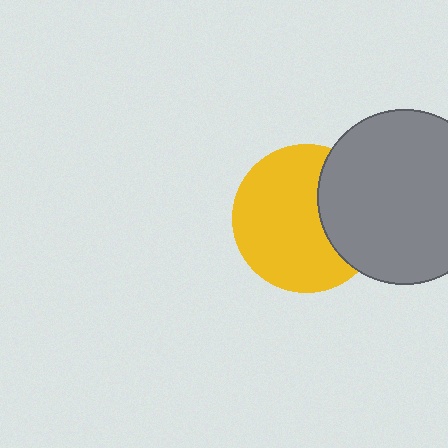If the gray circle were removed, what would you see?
You would see the complete yellow circle.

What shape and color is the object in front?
The object in front is a gray circle.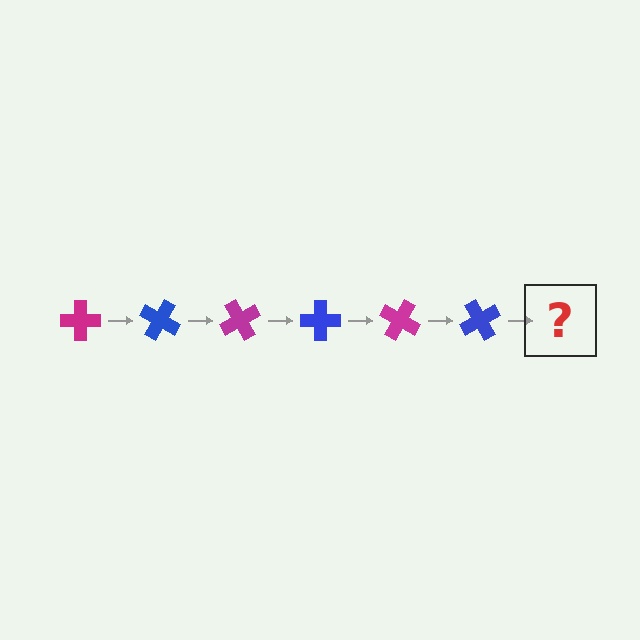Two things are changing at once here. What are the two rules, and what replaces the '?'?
The two rules are that it rotates 30 degrees each step and the color cycles through magenta and blue. The '?' should be a magenta cross, rotated 180 degrees from the start.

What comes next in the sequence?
The next element should be a magenta cross, rotated 180 degrees from the start.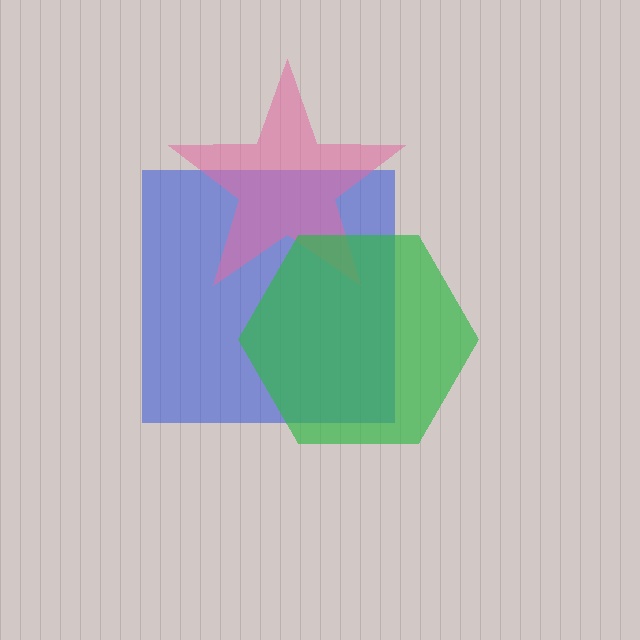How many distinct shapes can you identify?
There are 3 distinct shapes: a blue square, a pink star, a green hexagon.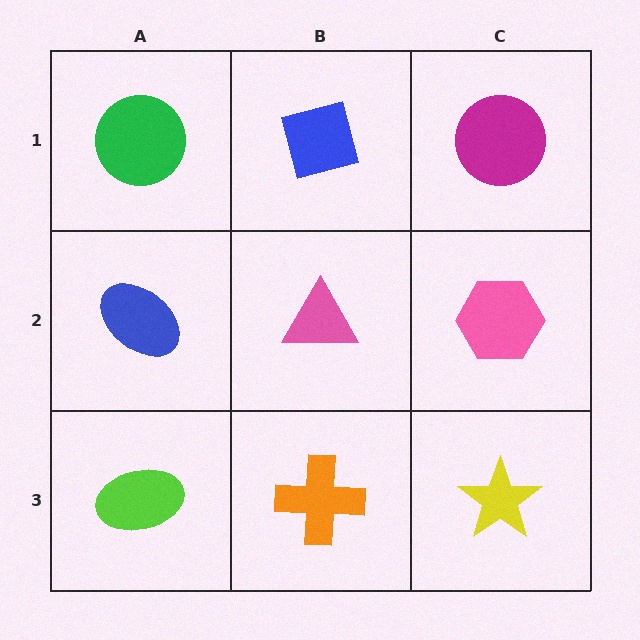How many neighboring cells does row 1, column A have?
2.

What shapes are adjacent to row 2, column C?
A magenta circle (row 1, column C), a yellow star (row 3, column C), a pink triangle (row 2, column B).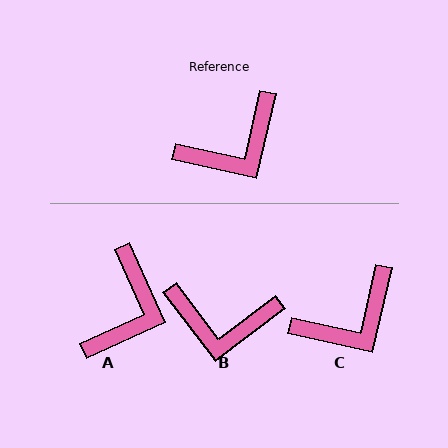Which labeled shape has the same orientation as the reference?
C.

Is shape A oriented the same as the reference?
No, it is off by about 37 degrees.